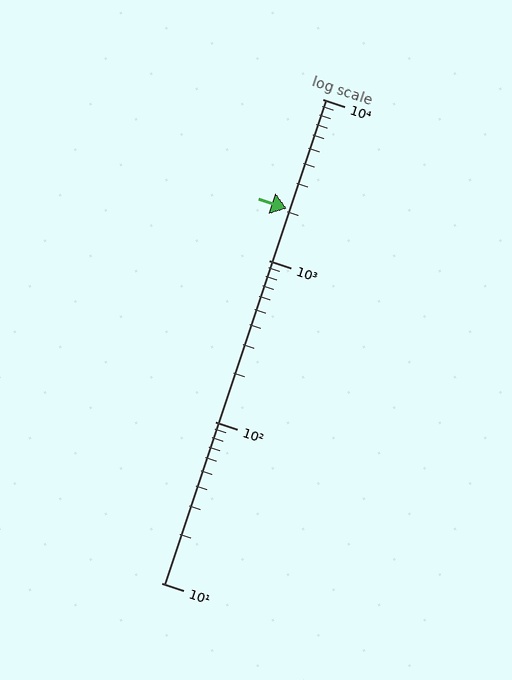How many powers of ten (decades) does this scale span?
The scale spans 3 decades, from 10 to 10000.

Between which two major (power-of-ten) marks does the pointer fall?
The pointer is between 1000 and 10000.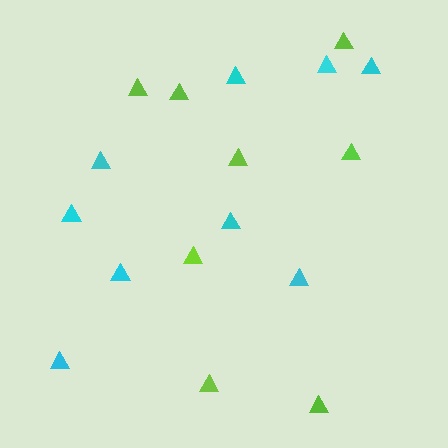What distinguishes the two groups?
There are 2 groups: one group of lime triangles (8) and one group of cyan triangles (9).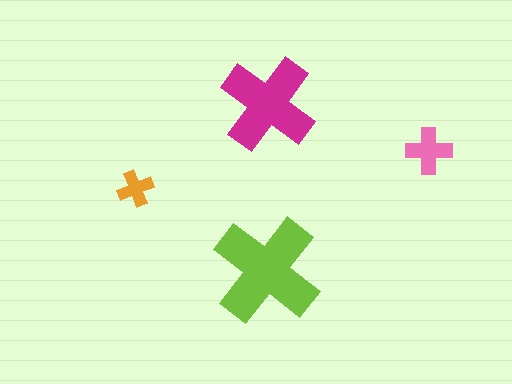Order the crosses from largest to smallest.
the lime one, the magenta one, the pink one, the orange one.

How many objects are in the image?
There are 4 objects in the image.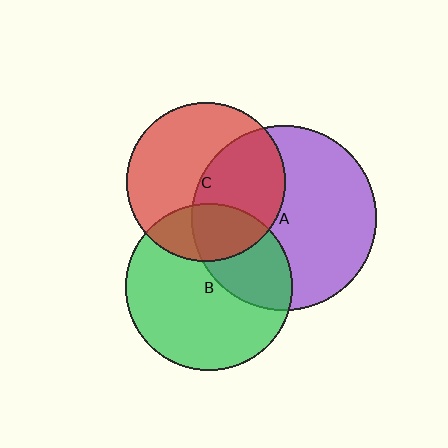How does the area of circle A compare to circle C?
Approximately 1.4 times.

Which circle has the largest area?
Circle A (purple).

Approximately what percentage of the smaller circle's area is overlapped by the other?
Approximately 25%.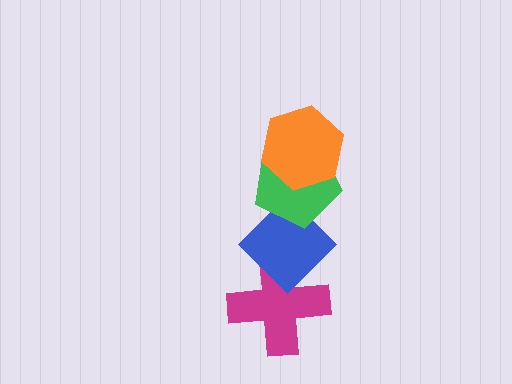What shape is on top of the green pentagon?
The orange hexagon is on top of the green pentagon.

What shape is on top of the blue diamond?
The green pentagon is on top of the blue diamond.